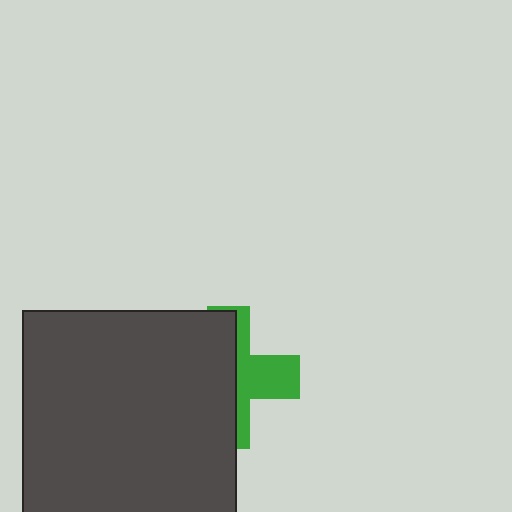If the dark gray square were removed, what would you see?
You would see the complete green cross.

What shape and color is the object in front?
The object in front is a dark gray square.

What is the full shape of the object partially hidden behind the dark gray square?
The partially hidden object is a green cross.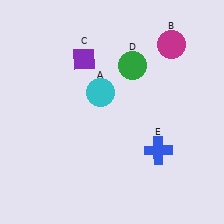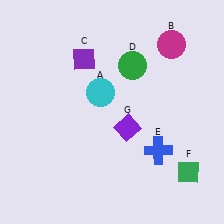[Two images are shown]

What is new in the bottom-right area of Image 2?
A purple diamond (G) was added in the bottom-right area of Image 2.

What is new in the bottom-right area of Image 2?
A green diamond (F) was added in the bottom-right area of Image 2.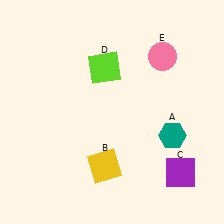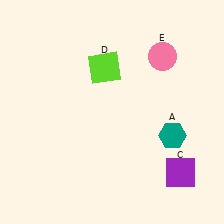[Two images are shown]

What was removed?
The yellow square (B) was removed in Image 2.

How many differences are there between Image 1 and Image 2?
There is 1 difference between the two images.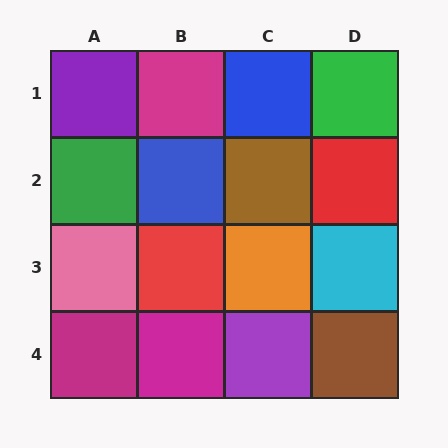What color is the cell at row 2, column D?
Red.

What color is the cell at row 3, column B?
Red.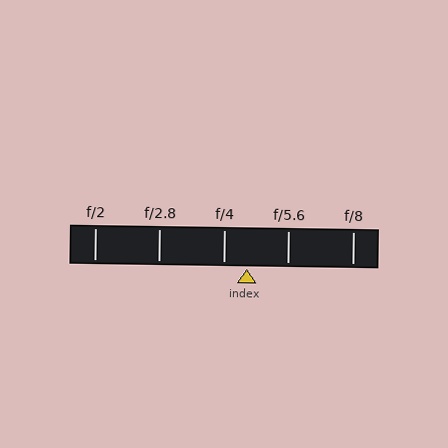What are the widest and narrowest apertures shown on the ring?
The widest aperture shown is f/2 and the narrowest is f/8.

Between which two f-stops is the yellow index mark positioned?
The index mark is between f/4 and f/5.6.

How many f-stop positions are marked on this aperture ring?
There are 5 f-stop positions marked.